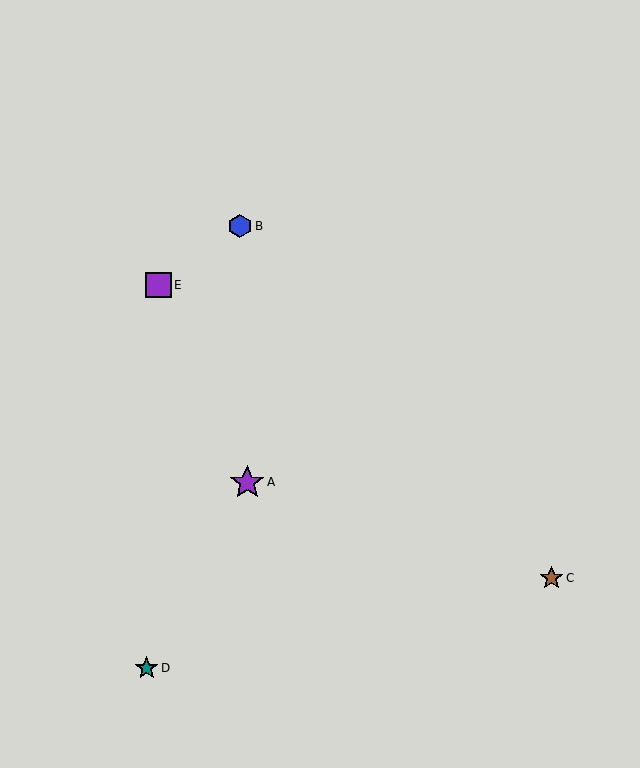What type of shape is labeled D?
Shape D is a teal star.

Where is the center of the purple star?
The center of the purple star is at (247, 482).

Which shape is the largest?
The purple star (labeled A) is the largest.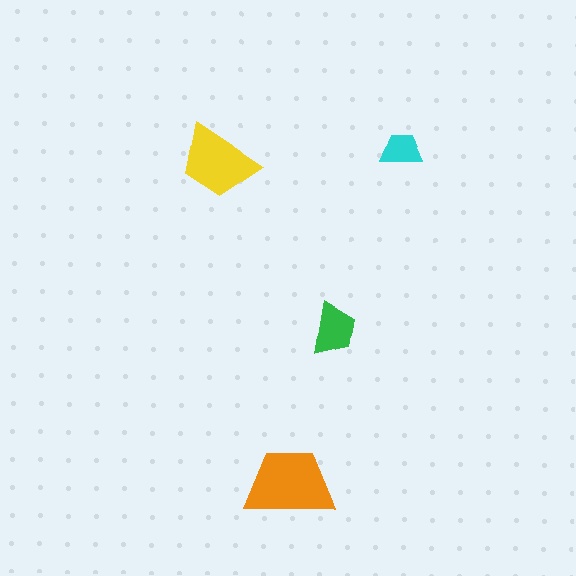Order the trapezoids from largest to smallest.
the orange one, the yellow one, the green one, the cyan one.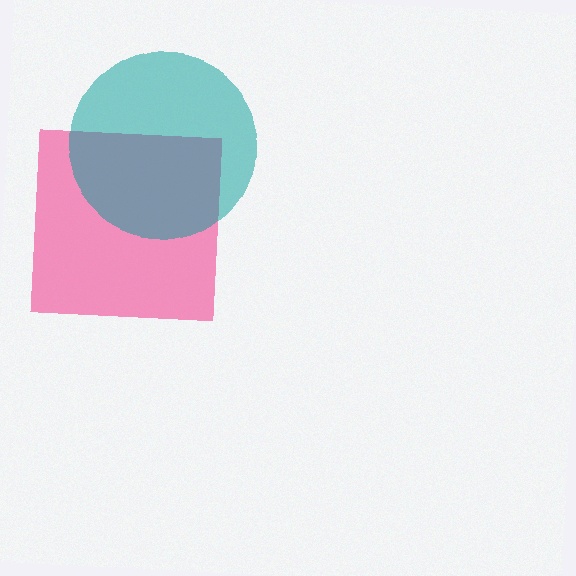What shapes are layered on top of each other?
The layered shapes are: a pink square, a teal circle.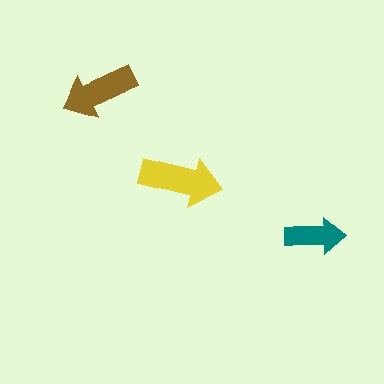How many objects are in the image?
There are 3 objects in the image.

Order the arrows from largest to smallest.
the yellow one, the brown one, the teal one.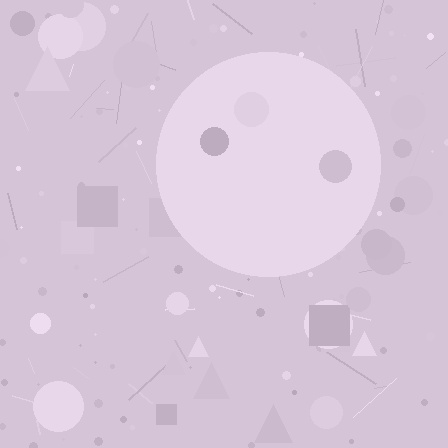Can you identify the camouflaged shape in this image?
The camouflaged shape is a circle.